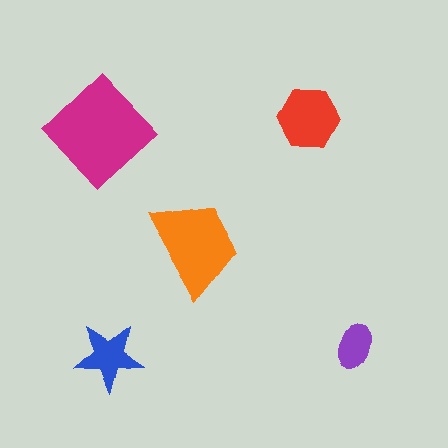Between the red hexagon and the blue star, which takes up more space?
The red hexagon.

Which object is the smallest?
The purple ellipse.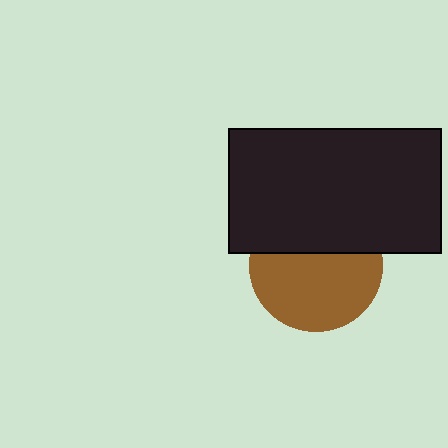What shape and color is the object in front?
The object in front is a black rectangle.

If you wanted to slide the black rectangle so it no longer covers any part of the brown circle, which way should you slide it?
Slide it up — that is the most direct way to separate the two shapes.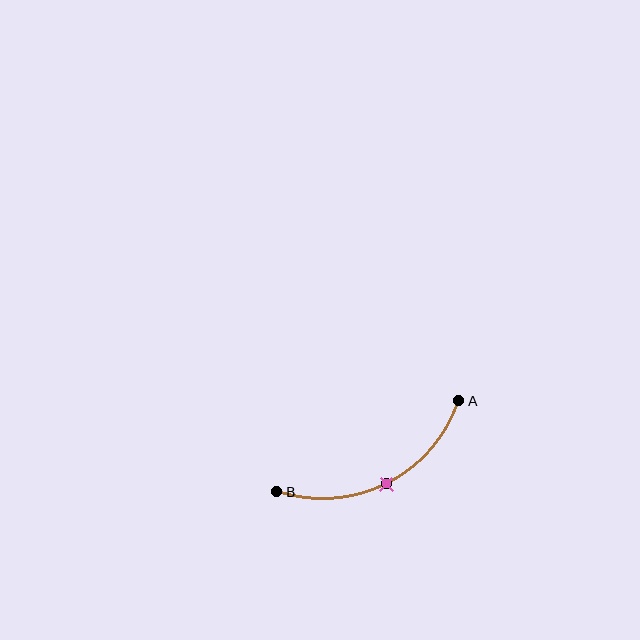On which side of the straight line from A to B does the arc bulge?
The arc bulges below the straight line connecting A and B.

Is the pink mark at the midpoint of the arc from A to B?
Yes. The pink mark lies on the arc at equal arc-length from both A and B — it is the arc midpoint.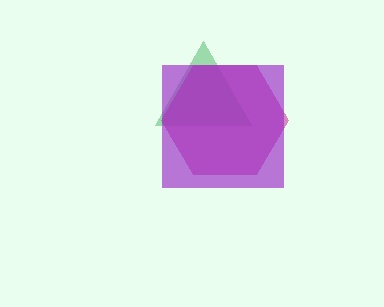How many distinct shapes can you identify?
There are 3 distinct shapes: a green triangle, a magenta hexagon, a purple square.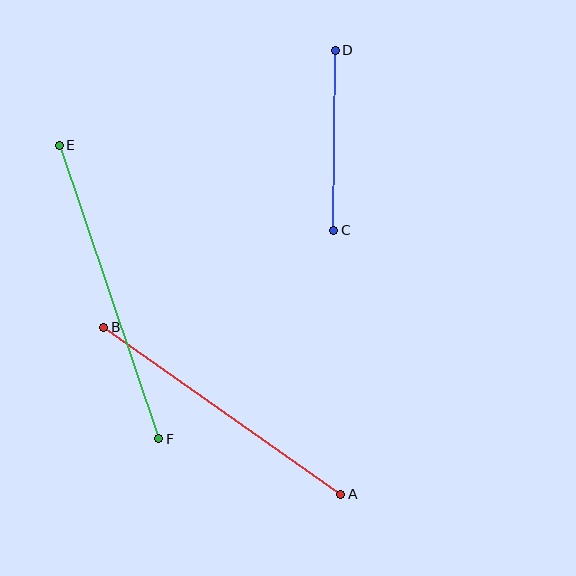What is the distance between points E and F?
The distance is approximately 310 pixels.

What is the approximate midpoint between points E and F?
The midpoint is at approximately (109, 292) pixels.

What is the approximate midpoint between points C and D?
The midpoint is at approximately (334, 140) pixels.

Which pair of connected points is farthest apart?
Points E and F are farthest apart.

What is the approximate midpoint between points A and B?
The midpoint is at approximately (222, 411) pixels.